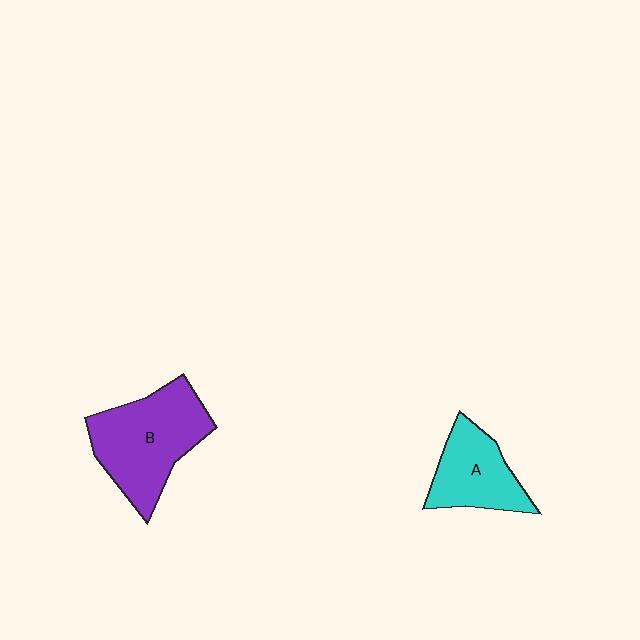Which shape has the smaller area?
Shape A (cyan).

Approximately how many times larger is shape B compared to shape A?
Approximately 1.6 times.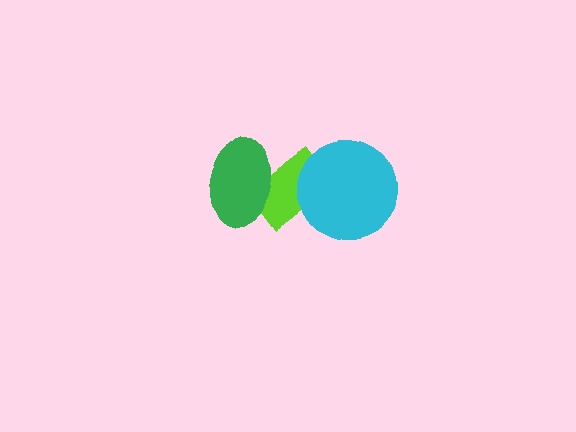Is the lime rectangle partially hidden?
Yes, it is partially covered by another shape.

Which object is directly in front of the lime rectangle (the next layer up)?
The cyan circle is directly in front of the lime rectangle.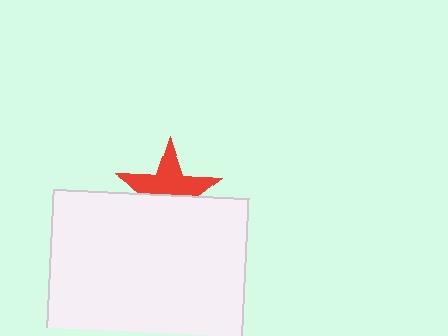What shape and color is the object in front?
The object in front is a white rectangle.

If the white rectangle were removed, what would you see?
You would see the complete red star.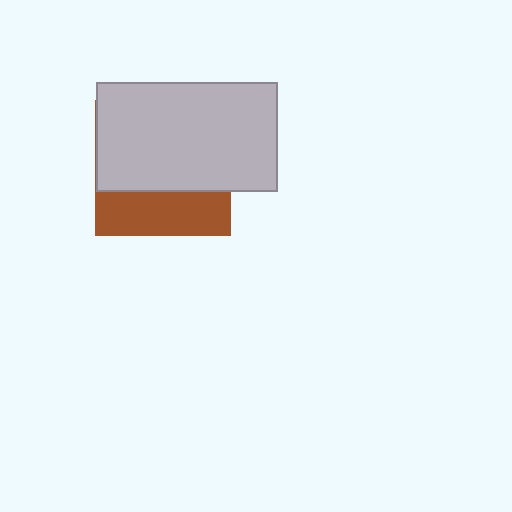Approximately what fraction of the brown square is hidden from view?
Roughly 68% of the brown square is hidden behind the light gray rectangle.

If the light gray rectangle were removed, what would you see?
You would see the complete brown square.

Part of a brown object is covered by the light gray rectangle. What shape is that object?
It is a square.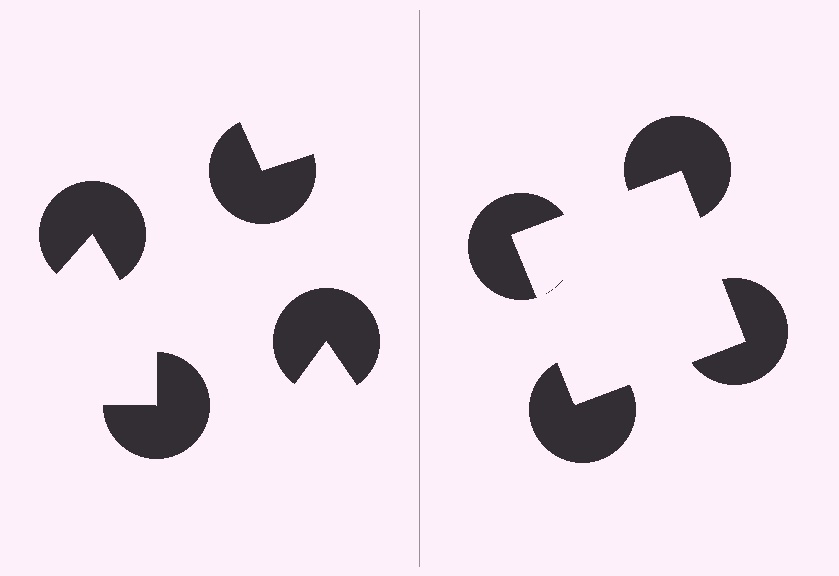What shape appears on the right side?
An illusory square.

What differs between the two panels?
The pac-man discs are positioned identically on both sides; only the wedge orientations differ. On the right they align to a square; on the left they are misaligned.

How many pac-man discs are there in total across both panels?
8 — 4 on each side.